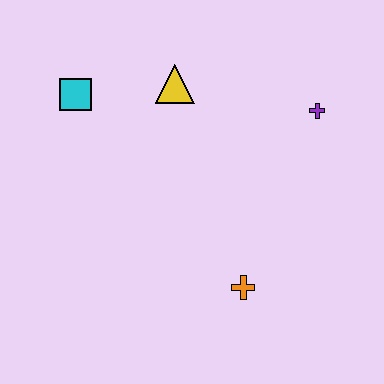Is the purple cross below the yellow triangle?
Yes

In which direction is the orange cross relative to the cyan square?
The orange cross is below the cyan square.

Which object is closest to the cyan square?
The yellow triangle is closest to the cyan square.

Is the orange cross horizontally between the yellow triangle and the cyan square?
No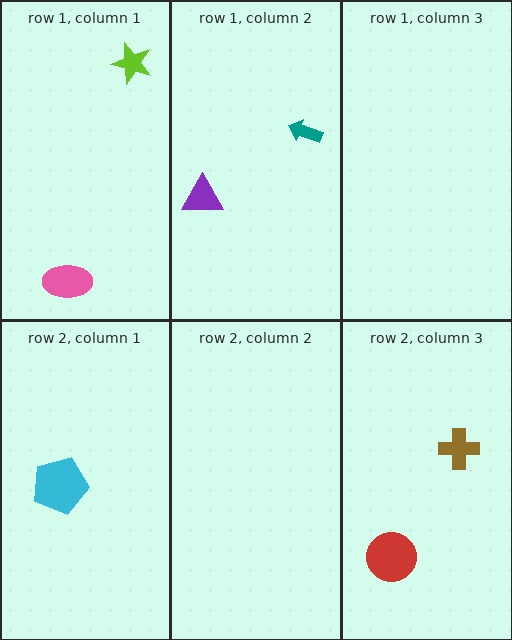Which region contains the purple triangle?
The row 1, column 2 region.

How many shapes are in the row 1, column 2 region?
2.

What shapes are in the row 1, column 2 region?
The teal arrow, the purple triangle.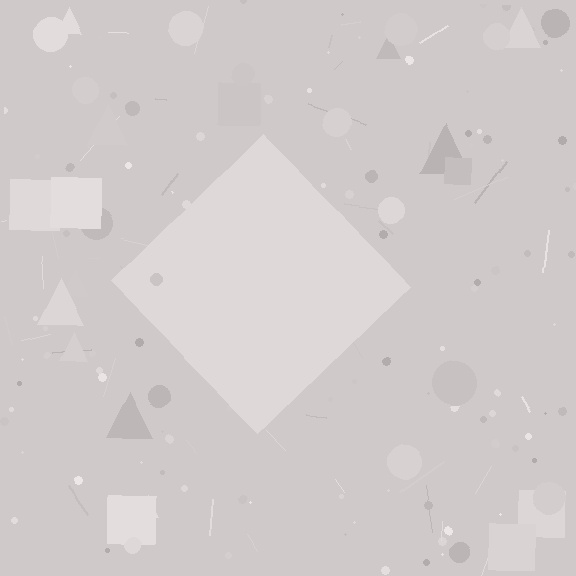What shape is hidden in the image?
A diamond is hidden in the image.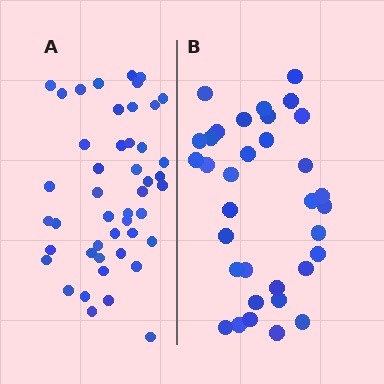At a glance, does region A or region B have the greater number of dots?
Region A (the left region) has more dots.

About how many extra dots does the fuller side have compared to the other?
Region A has roughly 12 or so more dots than region B.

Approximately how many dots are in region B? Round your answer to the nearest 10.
About 30 dots. (The exact count is 34, which rounds to 30.)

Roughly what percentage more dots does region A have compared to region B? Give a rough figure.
About 35% more.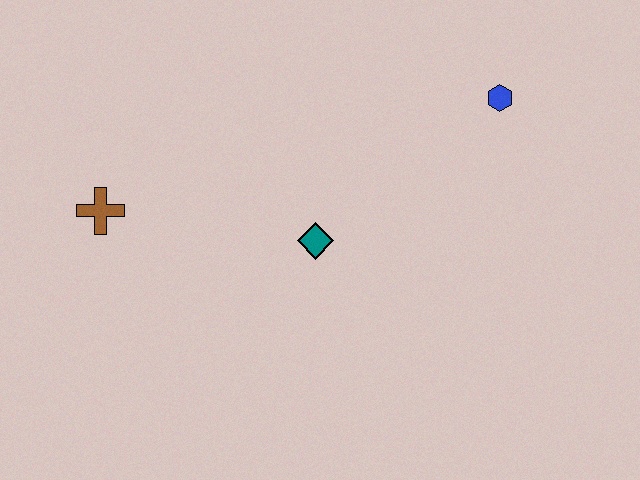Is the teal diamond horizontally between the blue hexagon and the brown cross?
Yes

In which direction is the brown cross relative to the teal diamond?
The brown cross is to the left of the teal diamond.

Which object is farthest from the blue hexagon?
The brown cross is farthest from the blue hexagon.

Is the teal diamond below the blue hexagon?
Yes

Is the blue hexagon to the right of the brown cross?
Yes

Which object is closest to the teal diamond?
The brown cross is closest to the teal diamond.